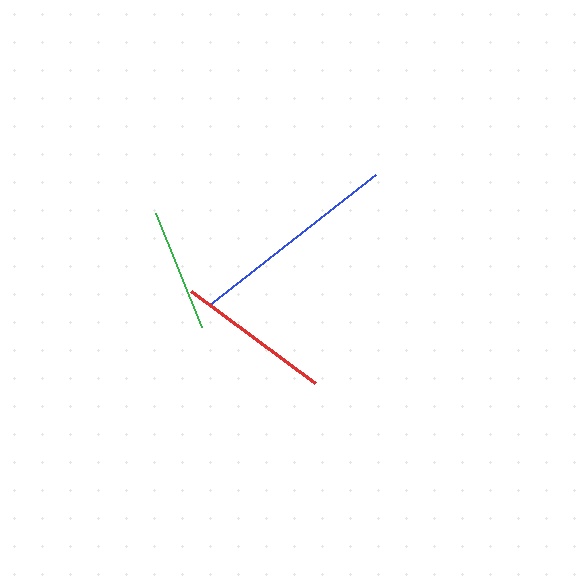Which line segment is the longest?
The blue line is the longest at approximately 212 pixels.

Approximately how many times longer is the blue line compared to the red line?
The blue line is approximately 1.4 times the length of the red line.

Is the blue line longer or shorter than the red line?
The blue line is longer than the red line.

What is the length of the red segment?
The red segment is approximately 155 pixels long.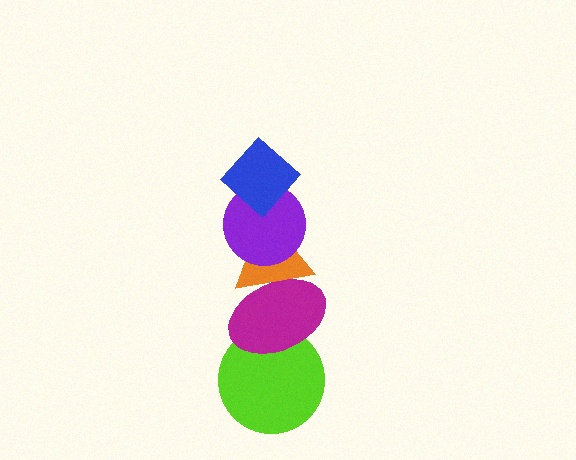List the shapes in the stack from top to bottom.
From top to bottom: the blue diamond, the purple circle, the orange triangle, the magenta ellipse, the lime circle.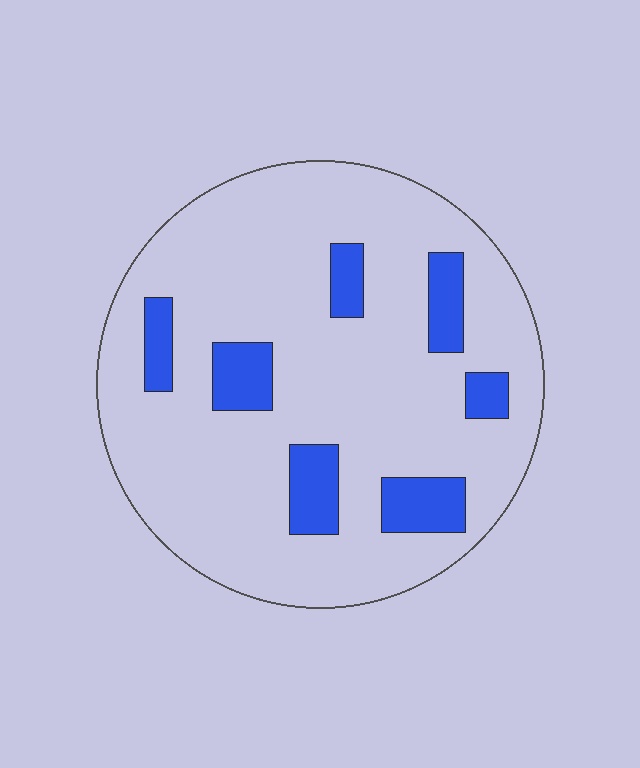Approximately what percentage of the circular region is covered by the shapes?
Approximately 15%.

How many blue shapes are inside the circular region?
7.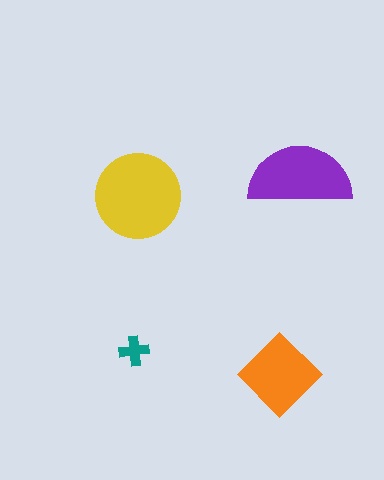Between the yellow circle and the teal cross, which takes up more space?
The yellow circle.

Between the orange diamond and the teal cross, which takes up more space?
The orange diamond.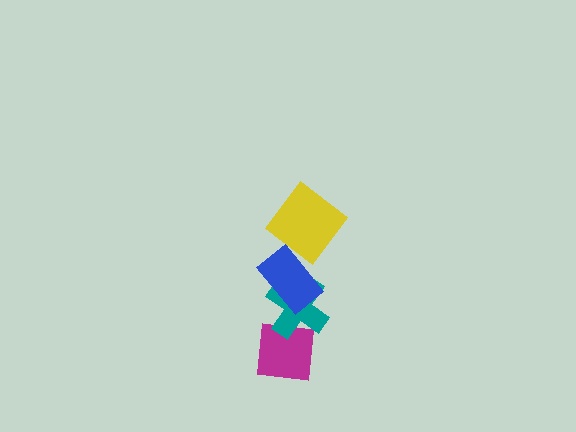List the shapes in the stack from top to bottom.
From top to bottom: the yellow diamond, the blue rectangle, the teal cross, the magenta square.